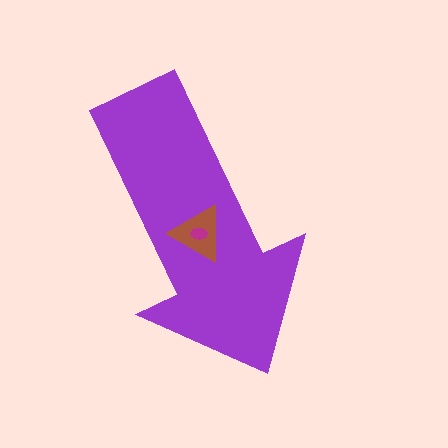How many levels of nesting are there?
3.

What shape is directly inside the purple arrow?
The brown triangle.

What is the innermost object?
The magenta ellipse.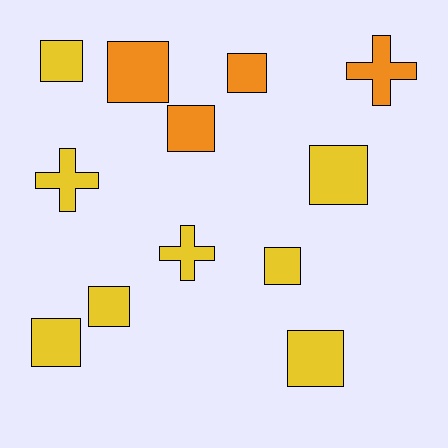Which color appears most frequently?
Yellow, with 8 objects.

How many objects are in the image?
There are 12 objects.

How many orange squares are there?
There are 3 orange squares.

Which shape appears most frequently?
Square, with 9 objects.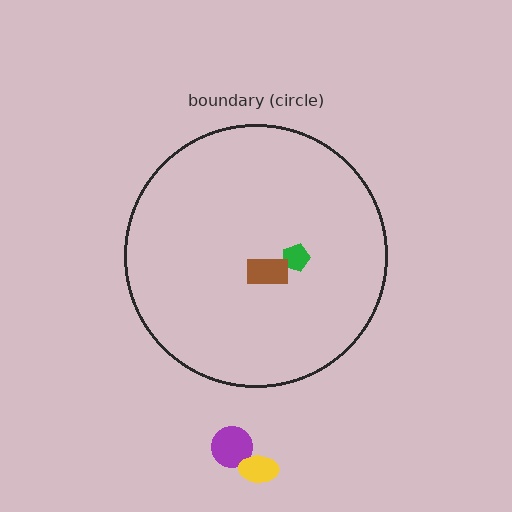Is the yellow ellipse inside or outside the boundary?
Outside.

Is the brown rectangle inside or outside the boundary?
Inside.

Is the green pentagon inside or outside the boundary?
Inside.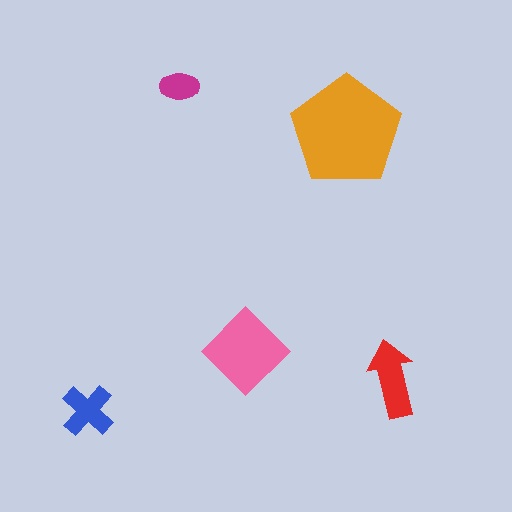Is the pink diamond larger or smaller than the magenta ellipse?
Larger.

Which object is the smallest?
The magenta ellipse.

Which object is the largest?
The orange pentagon.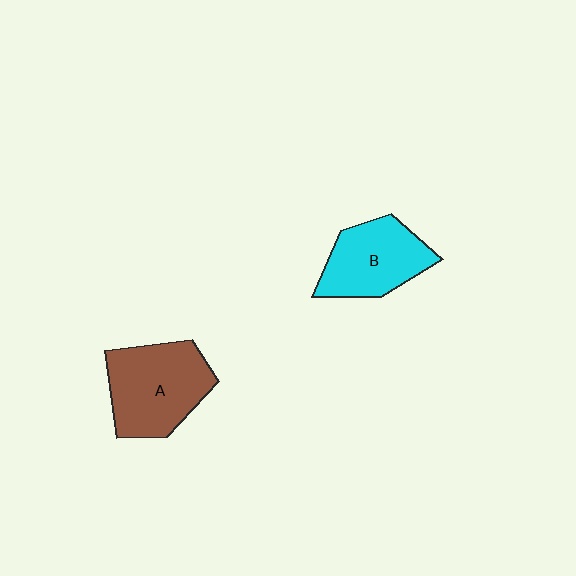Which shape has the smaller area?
Shape B (cyan).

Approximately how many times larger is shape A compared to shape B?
Approximately 1.2 times.